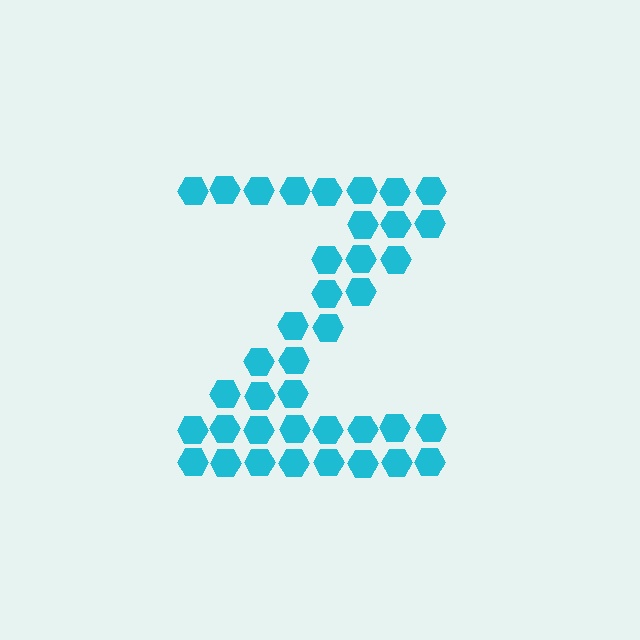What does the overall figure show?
The overall figure shows the letter Z.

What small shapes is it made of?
It is made of small hexagons.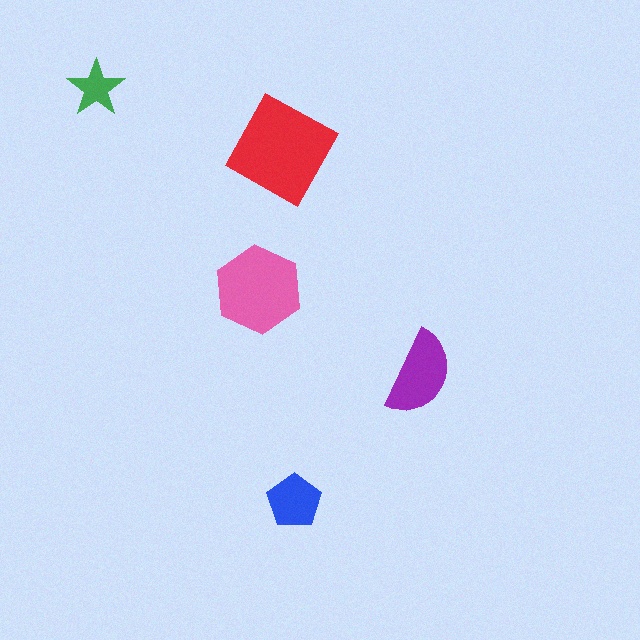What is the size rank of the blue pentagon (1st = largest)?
4th.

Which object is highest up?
The green star is topmost.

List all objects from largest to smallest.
The red diamond, the pink hexagon, the purple semicircle, the blue pentagon, the green star.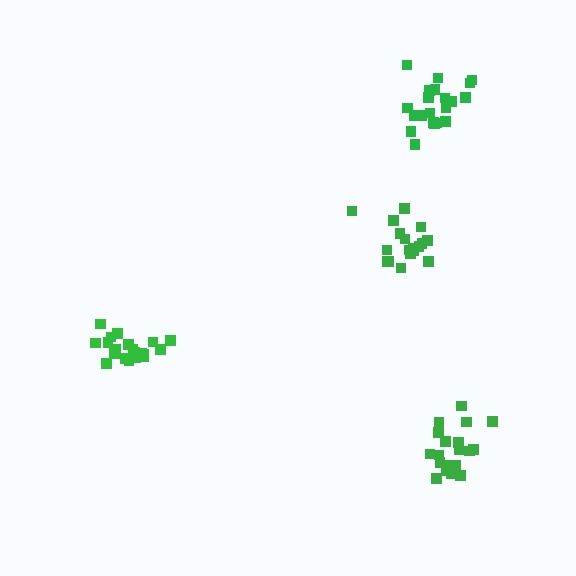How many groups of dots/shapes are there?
There are 4 groups.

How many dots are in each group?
Group 1: 21 dots, Group 2: 20 dots, Group 3: 18 dots, Group 4: 20 dots (79 total).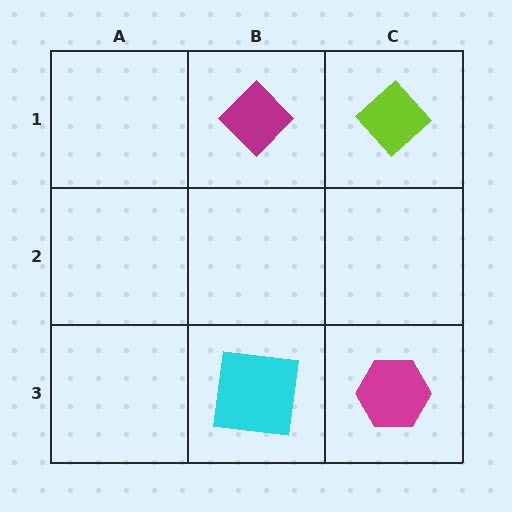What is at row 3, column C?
A magenta hexagon.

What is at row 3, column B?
A cyan square.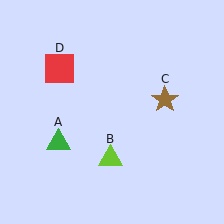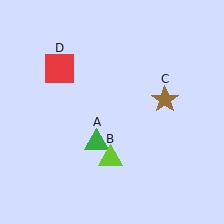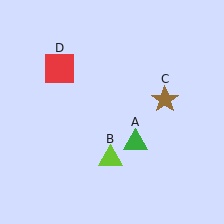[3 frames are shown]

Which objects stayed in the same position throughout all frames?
Lime triangle (object B) and brown star (object C) and red square (object D) remained stationary.